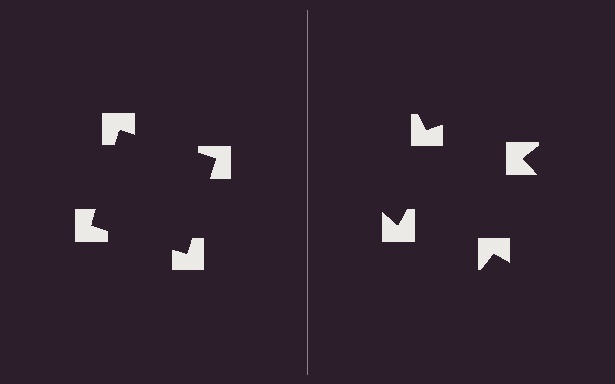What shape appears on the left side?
An illusory square.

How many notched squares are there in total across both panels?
8 — 4 on each side.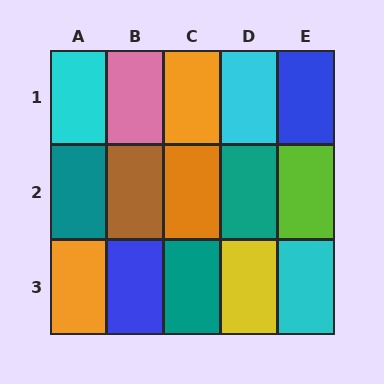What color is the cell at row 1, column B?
Pink.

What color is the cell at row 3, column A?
Orange.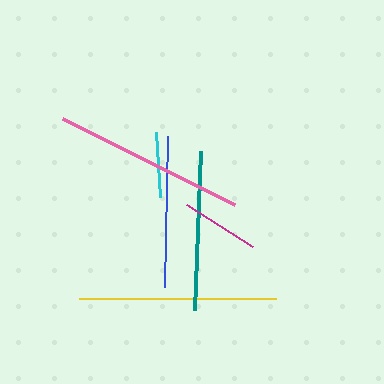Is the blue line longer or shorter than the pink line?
The pink line is longer than the blue line.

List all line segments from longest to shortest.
From longest to shortest: yellow, pink, teal, blue, magenta, cyan.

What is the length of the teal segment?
The teal segment is approximately 159 pixels long.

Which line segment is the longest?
The yellow line is the longest at approximately 198 pixels.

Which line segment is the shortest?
The cyan line is the shortest at approximately 65 pixels.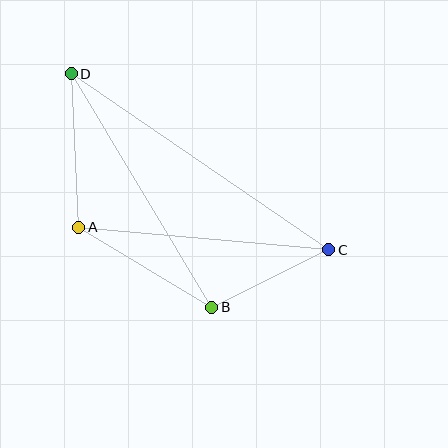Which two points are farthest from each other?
Points C and D are farthest from each other.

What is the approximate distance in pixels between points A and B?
The distance between A and B is approximately 155 pixels.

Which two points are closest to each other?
Points B and C are closest to each other.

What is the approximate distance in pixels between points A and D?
The distance between A and D is approximately 154 pixels.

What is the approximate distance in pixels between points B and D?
The distance between B and D is approximately 273 pixels.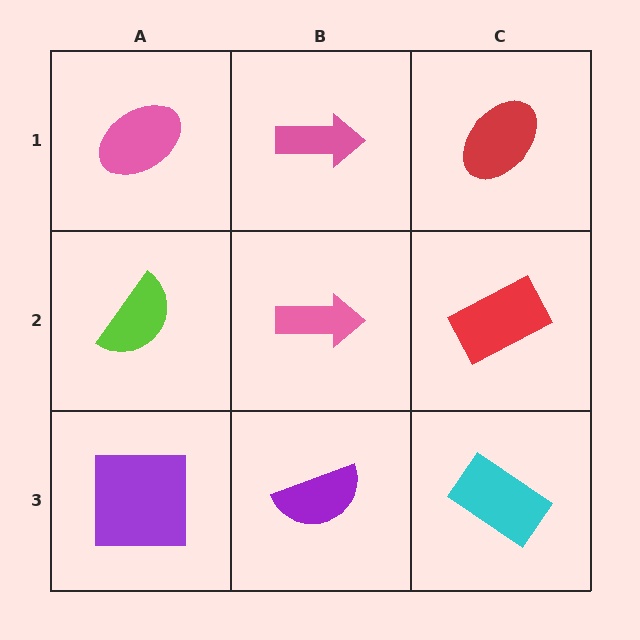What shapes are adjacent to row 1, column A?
A lime semicircle (row 2, column A), a pink arrow (row 1, column B).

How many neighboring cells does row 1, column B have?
3.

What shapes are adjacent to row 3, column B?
A pink arrow (row 2, column B), a purple square (row 3, column A), a cyan rectangle (row 3, column C).